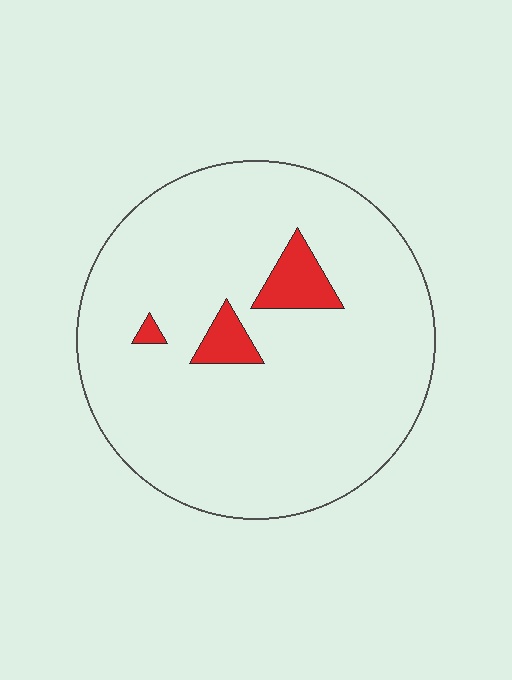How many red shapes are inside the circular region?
3.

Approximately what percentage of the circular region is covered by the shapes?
Approximately 5%.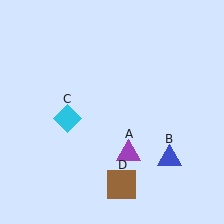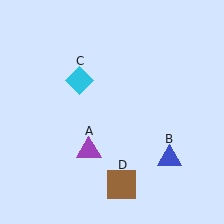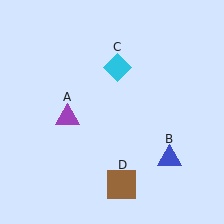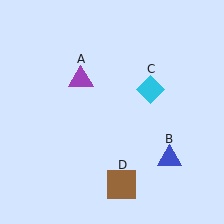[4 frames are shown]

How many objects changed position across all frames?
2 objects changed position: purple triangle (object A), cyan diamond (object C).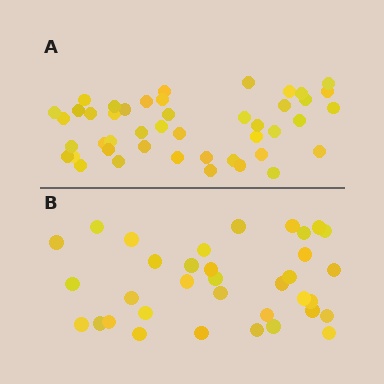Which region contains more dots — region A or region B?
Region A (the top region) has more dots.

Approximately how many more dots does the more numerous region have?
Region A has roughly 10 or so more dots than region B.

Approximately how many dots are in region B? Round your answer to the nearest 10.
About 40 dots. (The exact count is 35, which rounds to 40.)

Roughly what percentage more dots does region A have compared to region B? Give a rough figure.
About 30% more.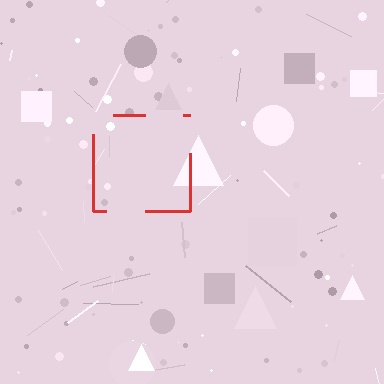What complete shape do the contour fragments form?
The contour fragments form a square.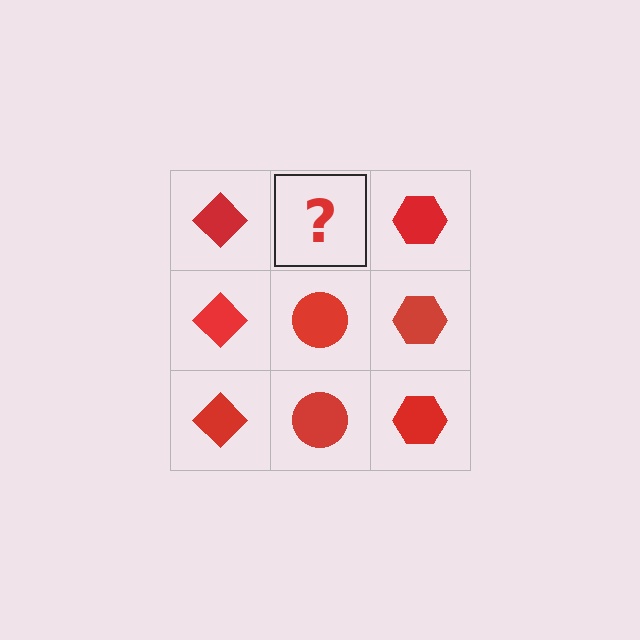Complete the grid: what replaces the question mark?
The question mark should be replaced with a red circle.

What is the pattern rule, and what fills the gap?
The rule is that each column has a consistent shape. The gap should be filled with a red circle.